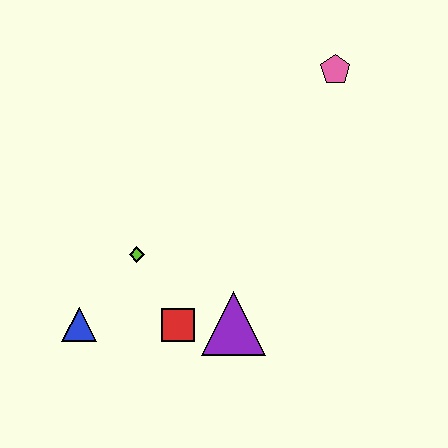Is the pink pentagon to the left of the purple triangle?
No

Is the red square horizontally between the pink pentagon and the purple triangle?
No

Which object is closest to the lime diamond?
The red square is closest to the lime diamond.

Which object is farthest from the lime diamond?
The pink pentagon is farthest from the lime diamond.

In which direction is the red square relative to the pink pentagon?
The red square is below the pink pentagon.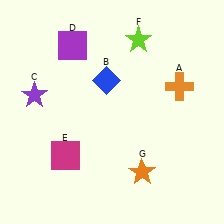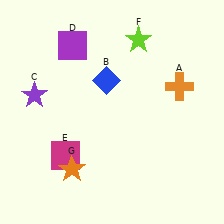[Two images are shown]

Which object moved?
The orange star (G) moved left.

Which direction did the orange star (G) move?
The orange star (G) moved left.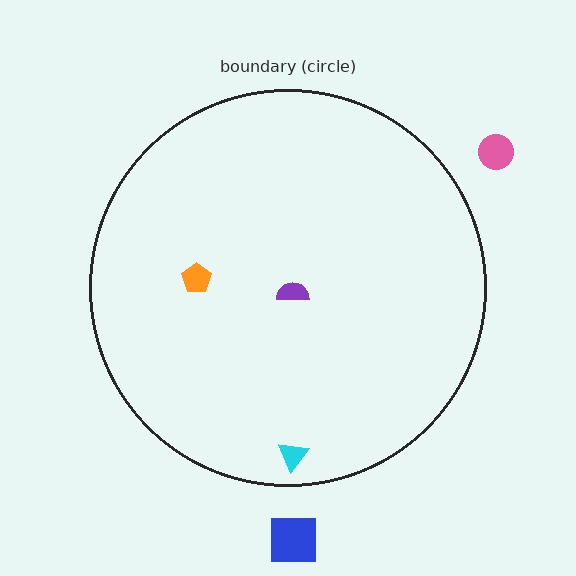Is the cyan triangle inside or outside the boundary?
Inside.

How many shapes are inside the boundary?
3 inside, 2 outside.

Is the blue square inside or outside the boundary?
Outside.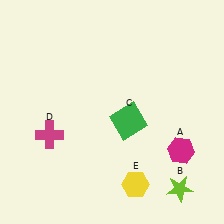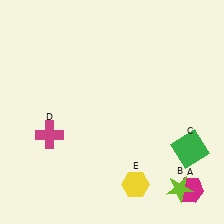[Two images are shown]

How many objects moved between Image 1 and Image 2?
2 objects moved between the two images.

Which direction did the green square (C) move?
The green square (C) moved right.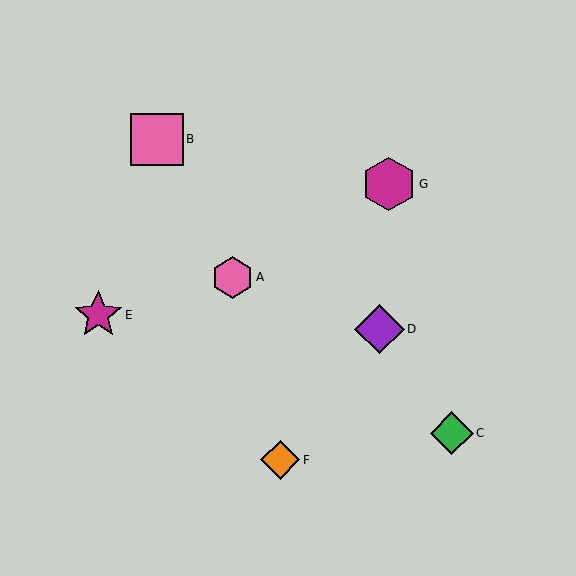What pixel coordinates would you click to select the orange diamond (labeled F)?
Click at (280, 460) to select the orange diamond F.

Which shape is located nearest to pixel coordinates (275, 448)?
The orange diamond (labeled F) at (280, 460) is nearest to that location.